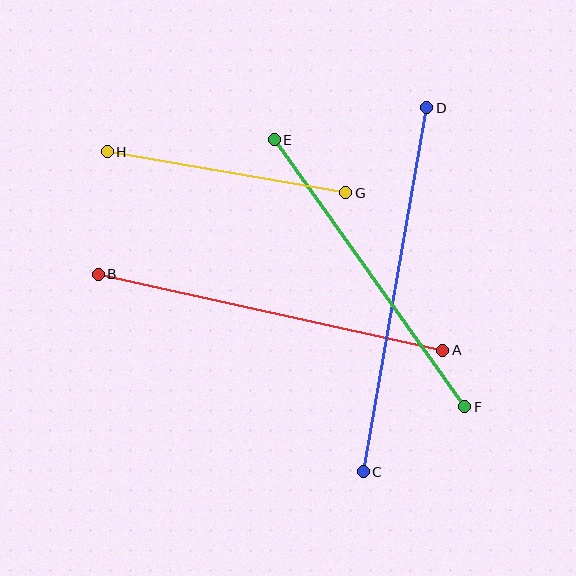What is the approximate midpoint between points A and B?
The midpoint is at approximately (270, 312) pixels.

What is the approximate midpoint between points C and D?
The midpoint is at approximately (395, 290) pixels.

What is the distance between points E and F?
The distance is approximately 328 pixels.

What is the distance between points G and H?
The distance is approximately 242 pixels.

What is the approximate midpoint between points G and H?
The midpoint is at approximately (226, 172) pixels.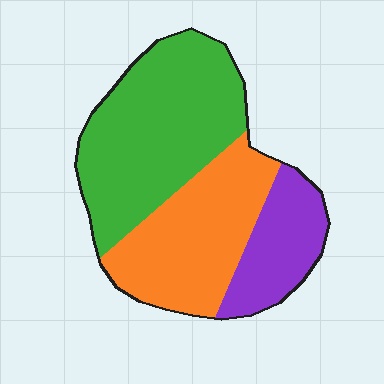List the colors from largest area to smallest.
From largest to smallest: green, orange, purple.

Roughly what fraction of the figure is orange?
Orange takes up about one third (1/3) of the figure.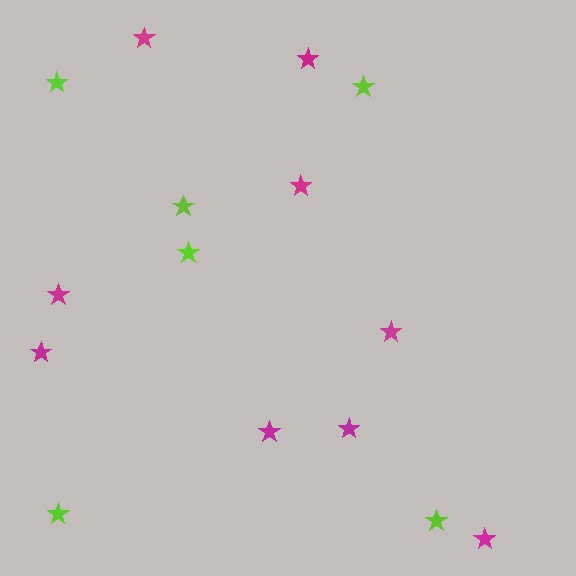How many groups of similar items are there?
There are 2 groups: one group of magenta stars (9) and one group of lime stars (6).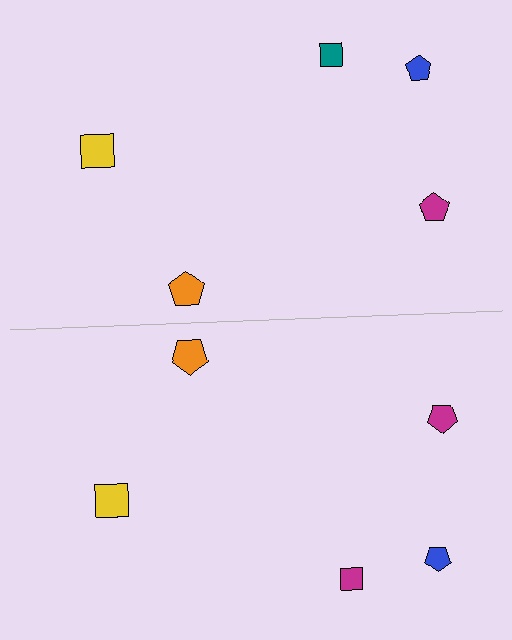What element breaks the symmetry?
The magenta square on the bottom side breaks the symmetry — its mirror counterpart is teal.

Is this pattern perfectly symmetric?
No, the pattern is not perfectly symmetric. The magenta square on the bottom side breaks the symmetry — its mirror counterpart is teal.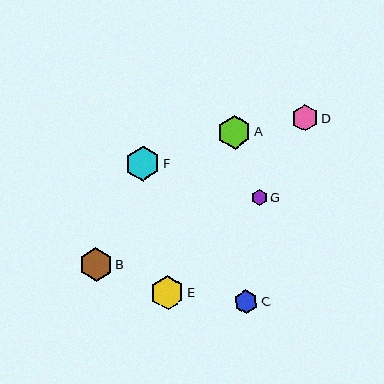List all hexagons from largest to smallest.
From largest to smallest: F, E, B, A, D, C, G.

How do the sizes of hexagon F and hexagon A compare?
Hexagon F and hexagon A are approximately the same size.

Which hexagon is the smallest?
Hexagon G is the smallest with a size of approximately 15 pixels.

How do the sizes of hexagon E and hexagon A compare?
Hexagon E and hexagon A are approximately the same size.